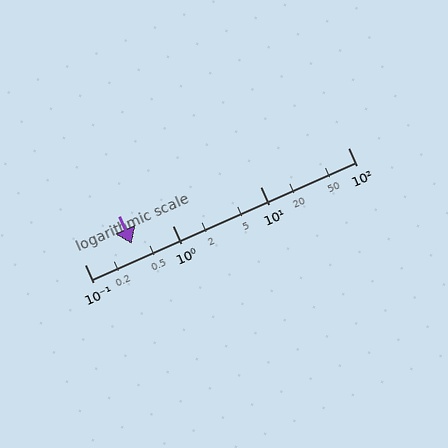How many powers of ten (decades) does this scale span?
The scale spans 3 decades, from 0.1 to 100.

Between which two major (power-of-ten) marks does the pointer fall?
The pointer is between 0.1 and 1.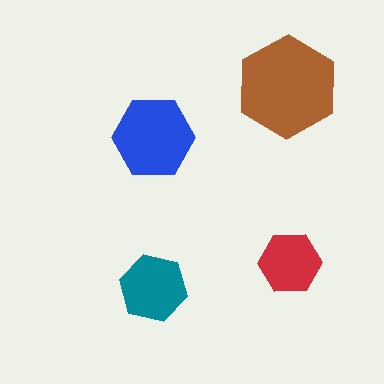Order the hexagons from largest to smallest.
the brown one, the blue one, the teal one, the red one.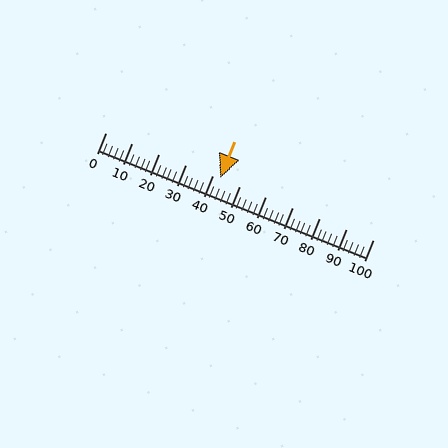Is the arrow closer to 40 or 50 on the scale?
The arrow is closer to 40.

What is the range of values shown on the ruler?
The ruler shows values from 0 to 100.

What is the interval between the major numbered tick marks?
The major tick marks are spaced 10 units apart.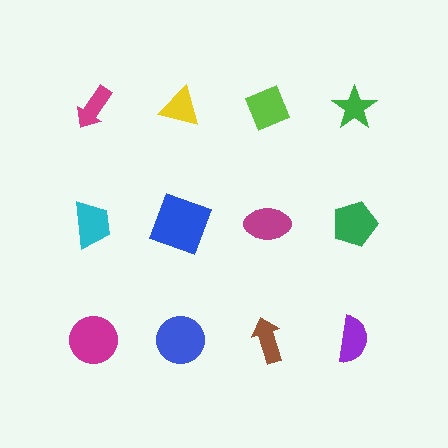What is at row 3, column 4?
A purple semicircle.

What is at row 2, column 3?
A magenta ellipse.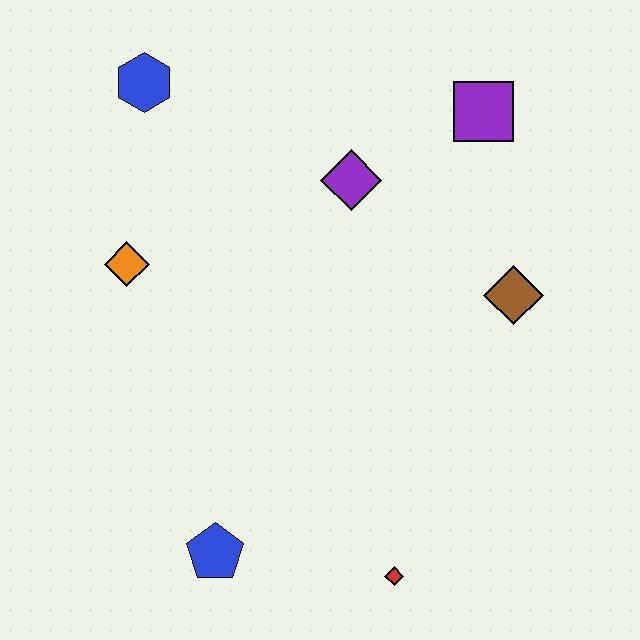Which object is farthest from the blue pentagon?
The purple square is farthest from the blue pentagon.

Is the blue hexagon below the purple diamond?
No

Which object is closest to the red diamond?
The blue pentagon is closest to the red diamond.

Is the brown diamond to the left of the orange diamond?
No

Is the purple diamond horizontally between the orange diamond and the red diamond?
Yes